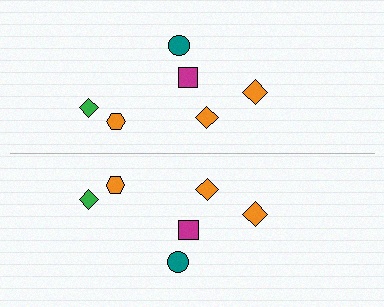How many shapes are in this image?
There are 12 shapes in this image.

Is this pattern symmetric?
Yes, this pattern has bilateral (reflection) symmetry.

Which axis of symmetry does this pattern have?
The pattern has a horizontal axis of symmetry running through the center of the image.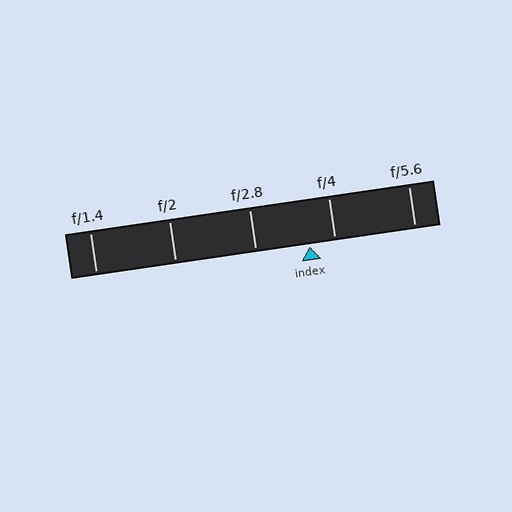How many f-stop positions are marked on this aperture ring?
There are 5 f-stop positions marked.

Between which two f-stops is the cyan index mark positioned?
The index mark is between f/2.8 and f/4.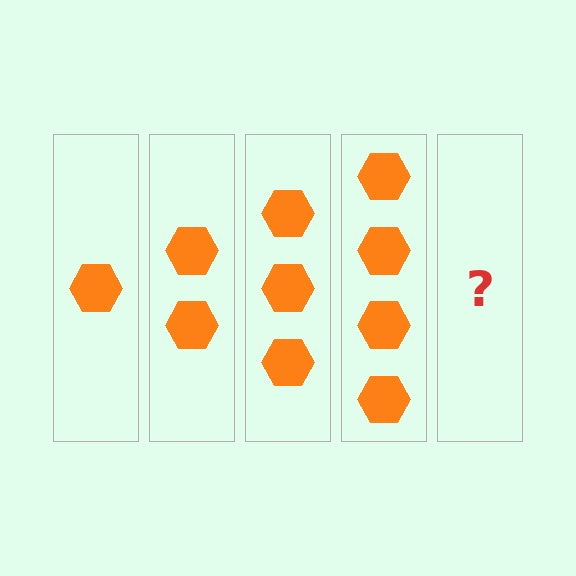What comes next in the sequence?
The next element should be 5 hexagons.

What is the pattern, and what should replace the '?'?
The pattern is that each step adds one more hexagon. The '?' should be 5 hexagons.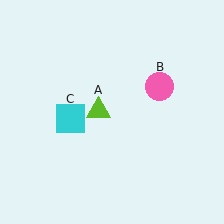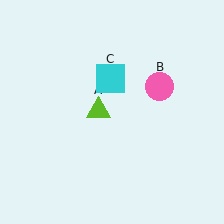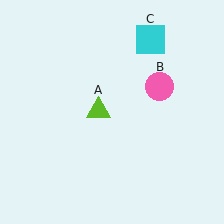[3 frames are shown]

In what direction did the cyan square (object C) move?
The cyan square (object C) moved up and to the right.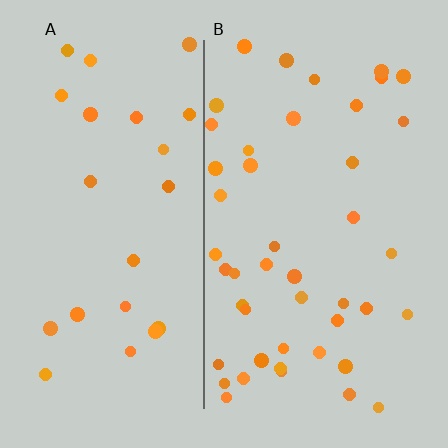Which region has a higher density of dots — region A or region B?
B (the right).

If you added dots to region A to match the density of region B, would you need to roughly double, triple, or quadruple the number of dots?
Approximately double.